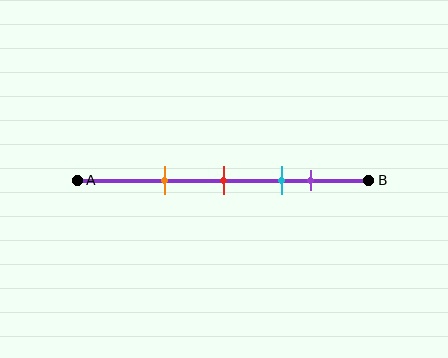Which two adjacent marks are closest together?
The cyan and purple marks are the closest adjacent pair.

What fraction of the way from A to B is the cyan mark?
The cyan mark is approximately 70% (0.7) of the way from A to B.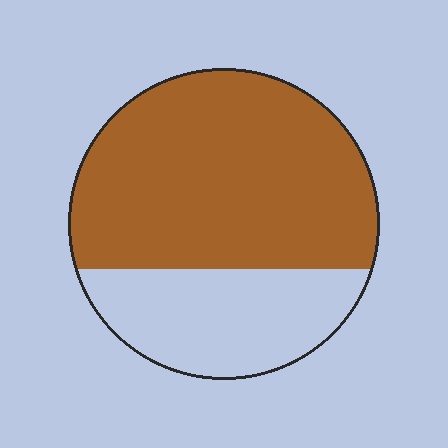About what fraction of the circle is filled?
About two thirds (2/3).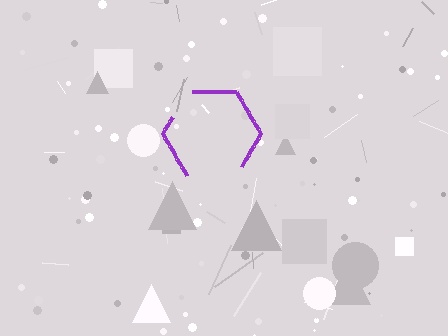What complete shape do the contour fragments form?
The contour fragments form a hexagon.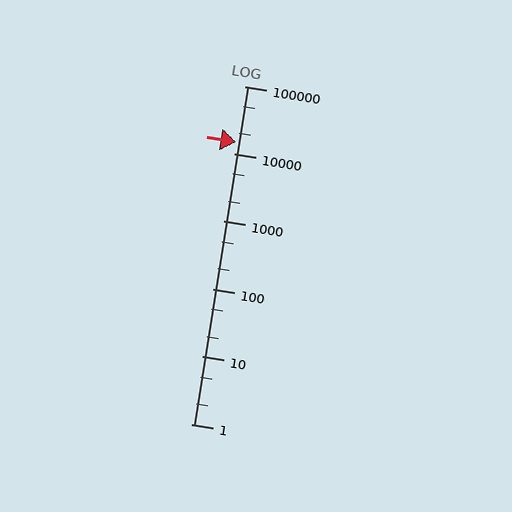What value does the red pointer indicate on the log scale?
The pointer indicates approximately 15000.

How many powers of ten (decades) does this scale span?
The scale spans 5 decades, from 1 to 100000.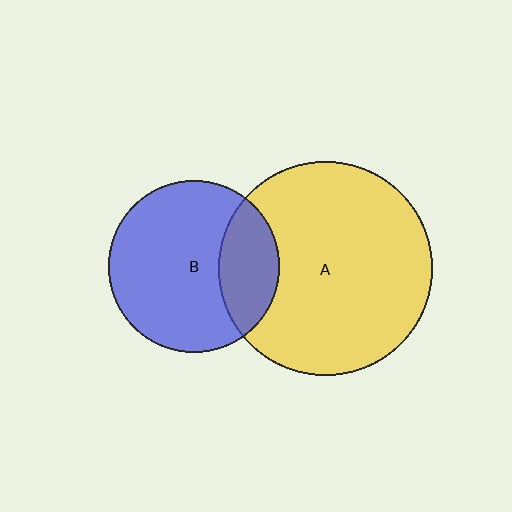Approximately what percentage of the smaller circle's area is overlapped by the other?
Approximately 25%.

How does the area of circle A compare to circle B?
Approximately 1.6 times.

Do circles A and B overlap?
Yes.